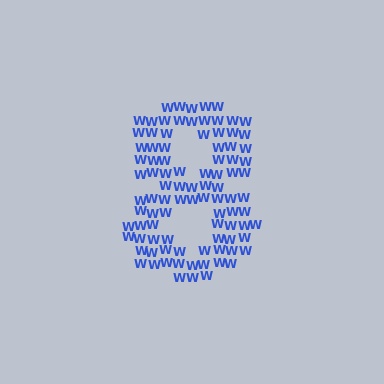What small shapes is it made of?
It is made of small letter W's.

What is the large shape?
The large shape is the digit 8.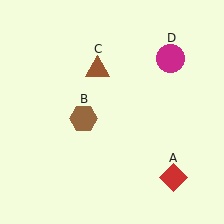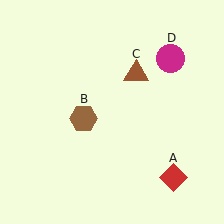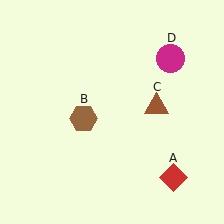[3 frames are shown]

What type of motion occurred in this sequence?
The brown triangle (object C) rotated clockwise around the center of the scene.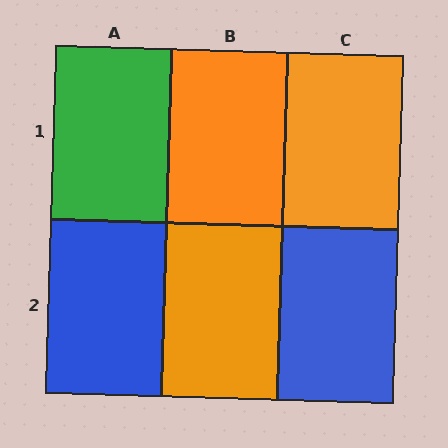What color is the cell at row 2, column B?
Orange.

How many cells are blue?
2 cells are blue.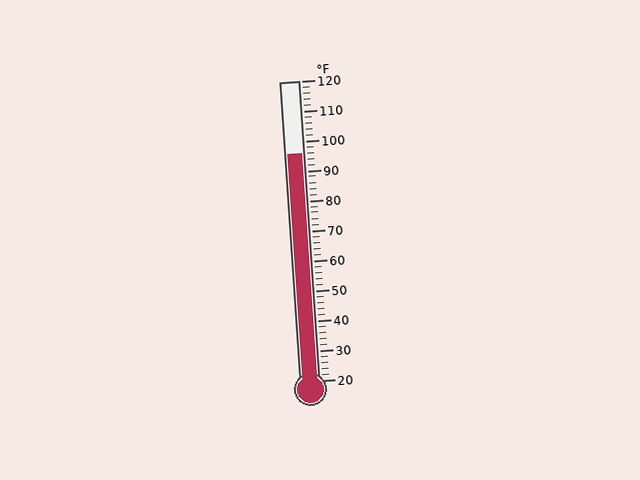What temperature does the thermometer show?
The thermometer shows approximately 96°F.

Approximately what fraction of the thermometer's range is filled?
The thermometer is filled to approximately 75% of its range.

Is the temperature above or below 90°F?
The temperature is above 90°F.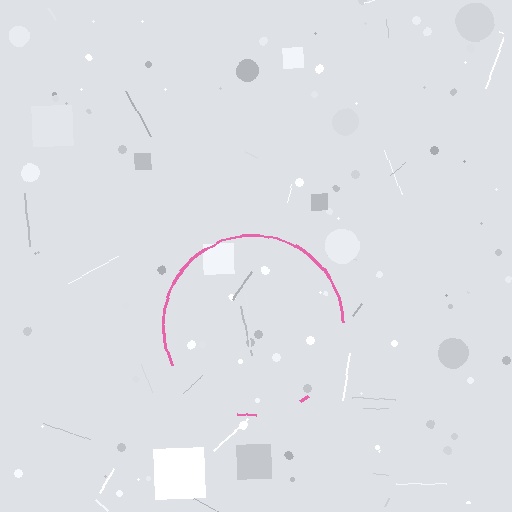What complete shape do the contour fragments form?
The contour fragments form a circle.